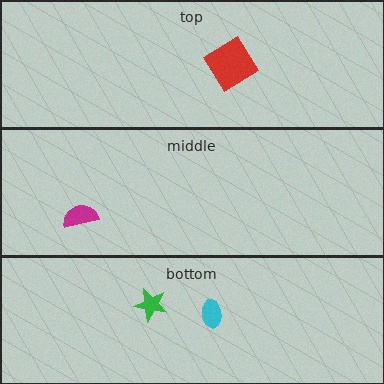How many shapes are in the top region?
1.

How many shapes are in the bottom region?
2.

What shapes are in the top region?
The red diamond.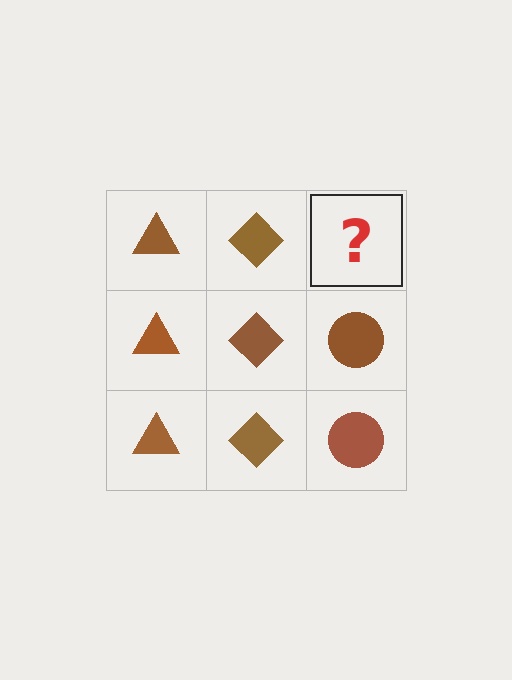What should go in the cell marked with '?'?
The missing cell should contain a brown circle.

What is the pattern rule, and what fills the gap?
The rule is that each column has a consistent shape. The gap should be filled with a brown circle.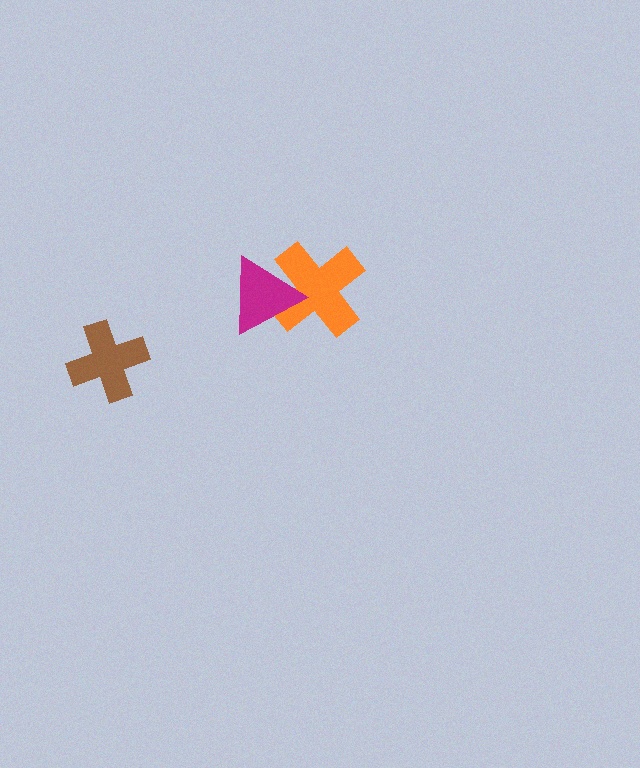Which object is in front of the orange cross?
The magenta triangle is in front of the orange cross.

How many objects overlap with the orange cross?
1 object overlaps with the orange cross.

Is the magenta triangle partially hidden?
No, no other shape covers it.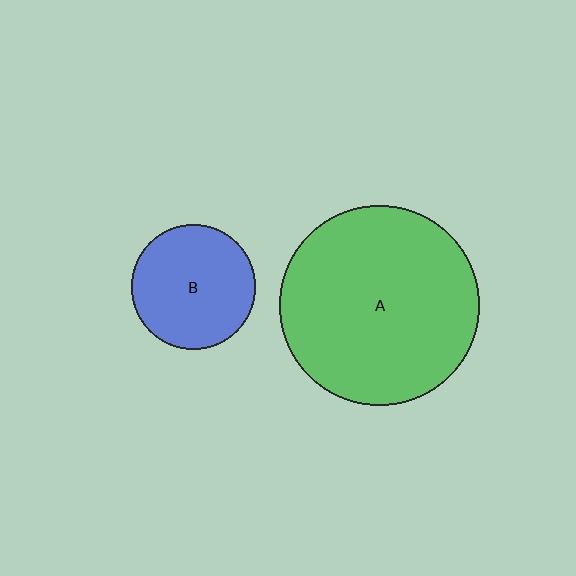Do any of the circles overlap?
No, none of the circles overlap.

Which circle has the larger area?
Circle A (green).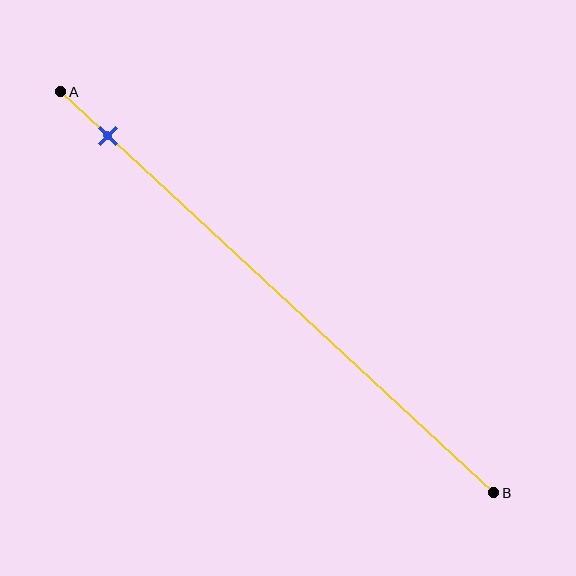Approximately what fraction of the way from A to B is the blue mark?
The blue mark is approximately 10% of the way from A to B.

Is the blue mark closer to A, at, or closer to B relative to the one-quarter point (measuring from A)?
The blue mark is closer to point A than the one-quarter point of segment AB.